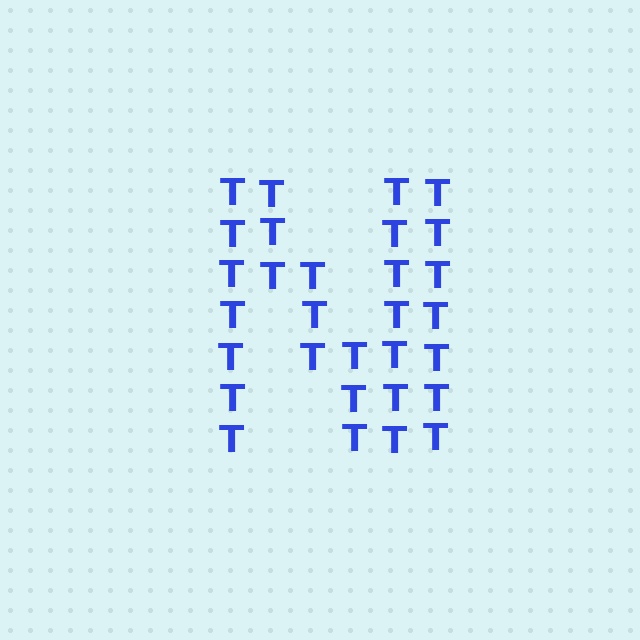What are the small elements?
The small elements are letter T's.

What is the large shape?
The large shape is the letter N.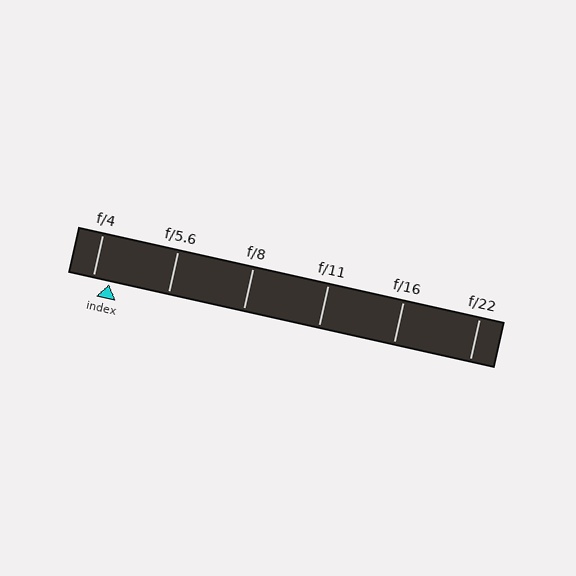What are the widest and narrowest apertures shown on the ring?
The widest aperture shown is f/4 and the narrowest is f/22.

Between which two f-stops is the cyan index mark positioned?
The index mark is between f/4 and f/5.6.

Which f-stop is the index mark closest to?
The index mark is closest to f/4.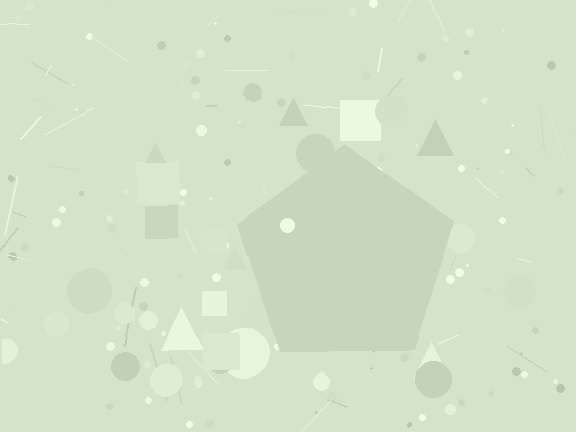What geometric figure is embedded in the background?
A pentagon is embedded in the background.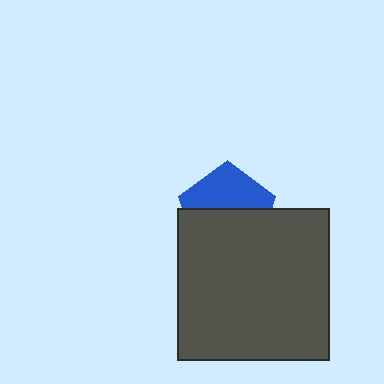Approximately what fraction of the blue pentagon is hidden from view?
Roughly 55% of the blue pentagon is hidden behind the dark gray square.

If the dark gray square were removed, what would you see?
You would see the complete blue pentagon.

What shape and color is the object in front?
The object in front is a dark gray square.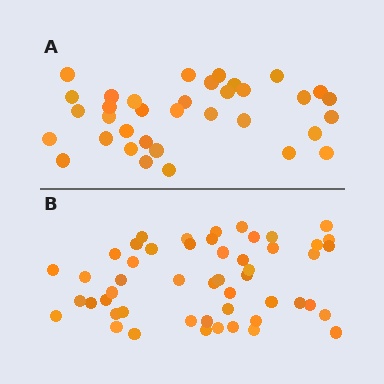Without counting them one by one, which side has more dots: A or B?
Region B (the bottom region) has more dots.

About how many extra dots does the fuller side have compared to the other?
Region B has approximately 15 more dots than region A.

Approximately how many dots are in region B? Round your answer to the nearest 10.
About 50 dots. (The exact count is 51, which rounds to 50.)